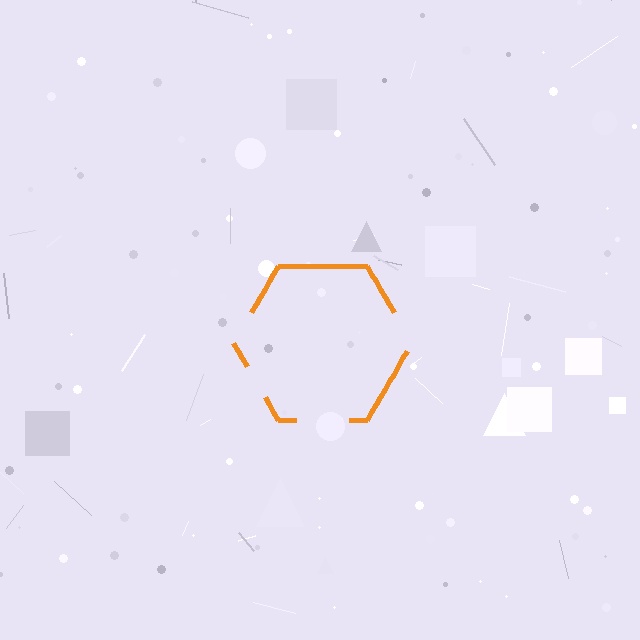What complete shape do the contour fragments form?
The contour fragments form a hexagon.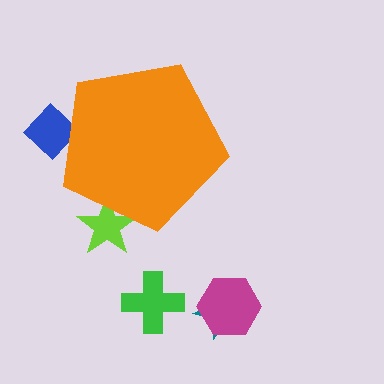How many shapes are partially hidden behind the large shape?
2 shapes are partially hidden.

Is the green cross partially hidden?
No, the green cross is fully visible.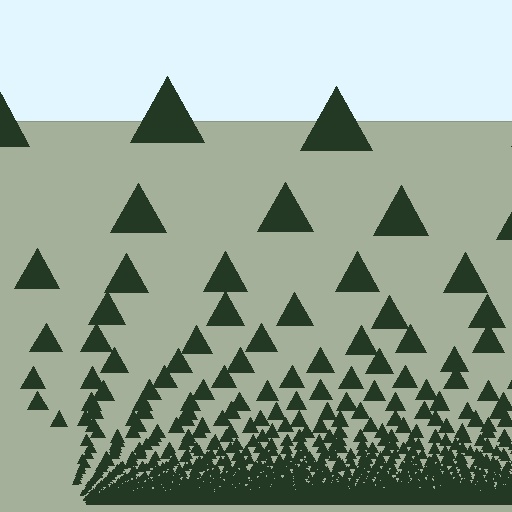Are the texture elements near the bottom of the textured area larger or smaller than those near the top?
Smaller. The gradient is inverted — elements near the bottom are smaller and denser.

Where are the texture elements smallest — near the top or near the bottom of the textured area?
Near the bottom.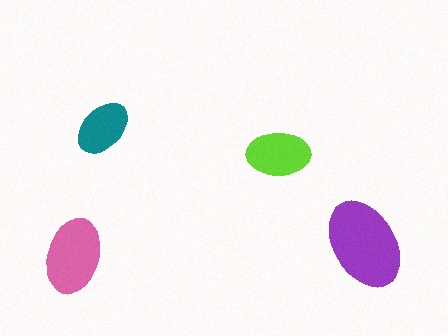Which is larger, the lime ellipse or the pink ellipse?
The pink one.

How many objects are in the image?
There are 4 objects in the image.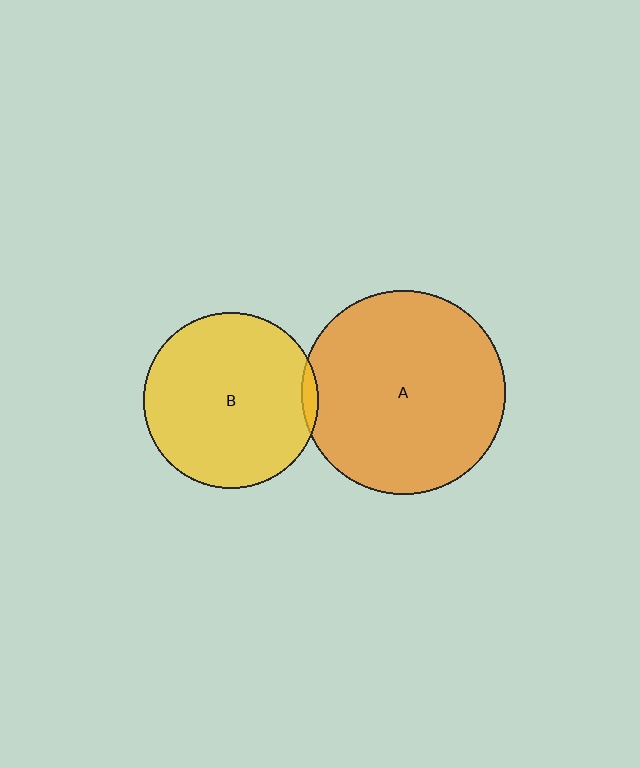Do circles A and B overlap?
Yes.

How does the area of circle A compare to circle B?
Approximately 1.4 times.